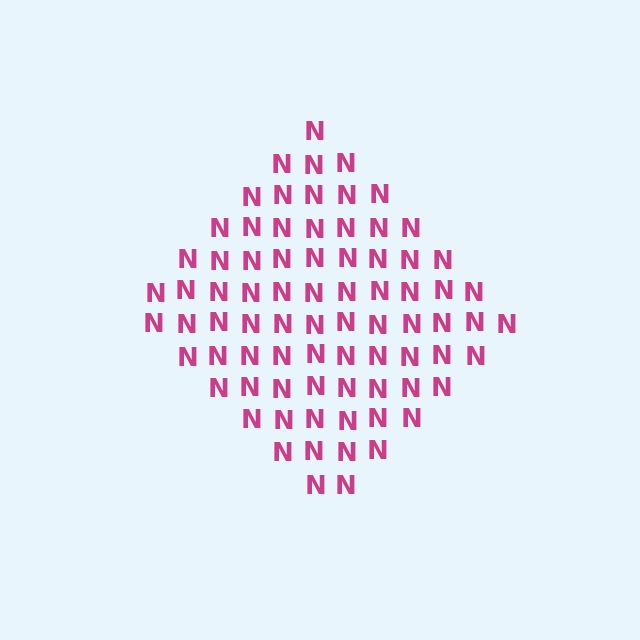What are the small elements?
The small elements are letter N's.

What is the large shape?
The large shape is a diamond.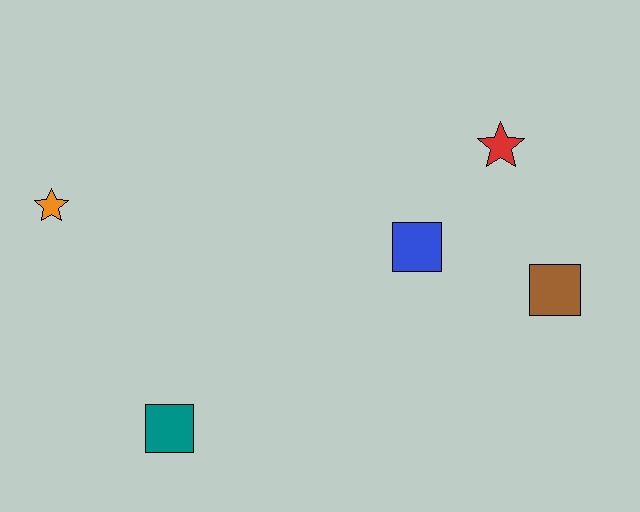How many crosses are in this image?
There are no crosses.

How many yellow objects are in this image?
There are no yellow objects.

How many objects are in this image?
There are 5 objects.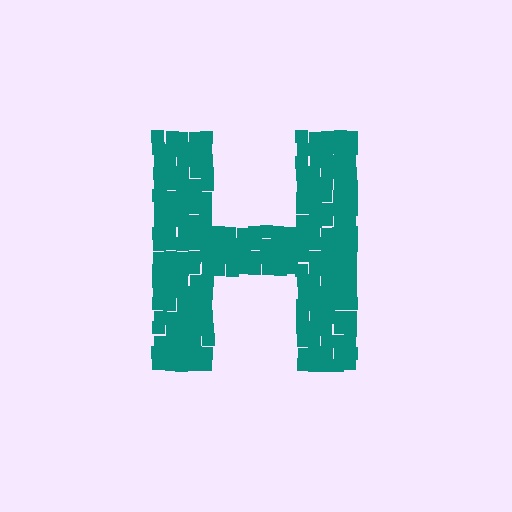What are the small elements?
The small elements are squares.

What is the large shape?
The large shape is the letter H.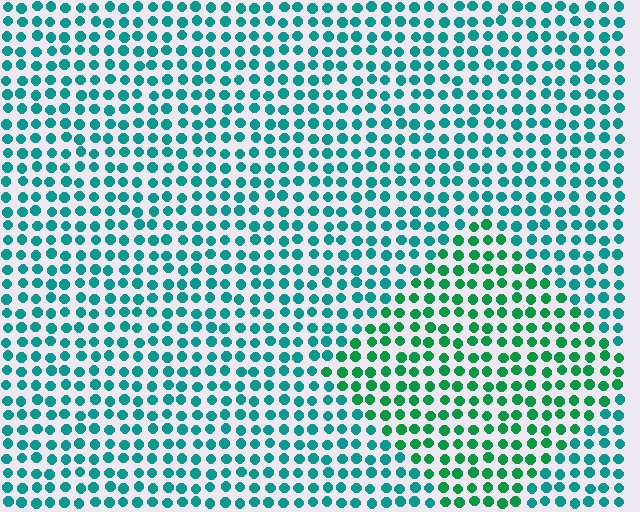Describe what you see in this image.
The image is filled with small teal elements in a uniform arrangement. A diamond-shaped region is visible where the elements are tinted to a slightly different hue, forming a subtle color boundary.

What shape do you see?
I see a diamond.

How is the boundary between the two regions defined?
The boundary is defined purely by a slight shift in hue (about 32 degrees). Spacing, size, and orientation are identical on both sides.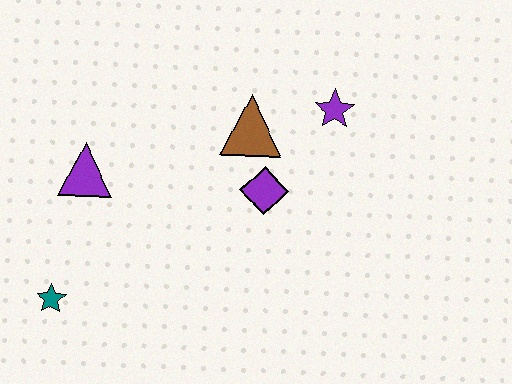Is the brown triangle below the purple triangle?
No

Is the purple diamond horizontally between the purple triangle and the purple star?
Yes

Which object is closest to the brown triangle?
The purple diamond is closest to the brown triangle.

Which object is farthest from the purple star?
The teal star is farthest from the purple star.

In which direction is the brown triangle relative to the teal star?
The brown triangle is to the right of the teal star.